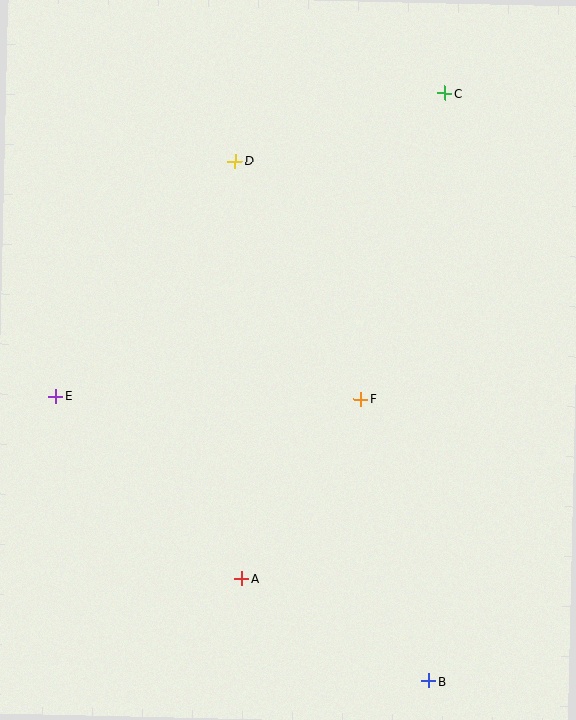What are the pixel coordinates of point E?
Point E is at (56, 396).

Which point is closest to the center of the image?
Point F at (361, 399) is closest to the center.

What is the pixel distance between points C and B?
The distance between C and B is 588 pixels.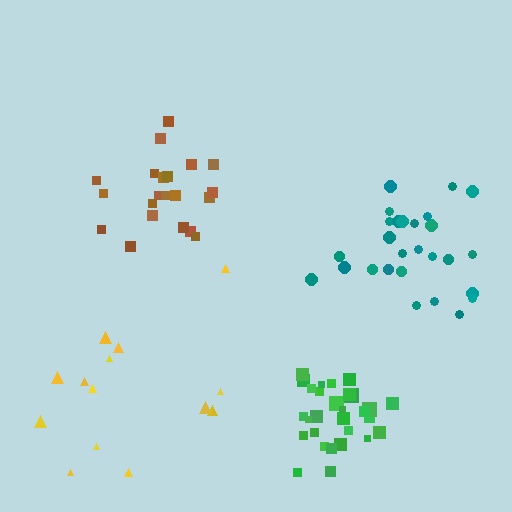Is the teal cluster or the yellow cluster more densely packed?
Teal.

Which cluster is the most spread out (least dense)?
Yellow.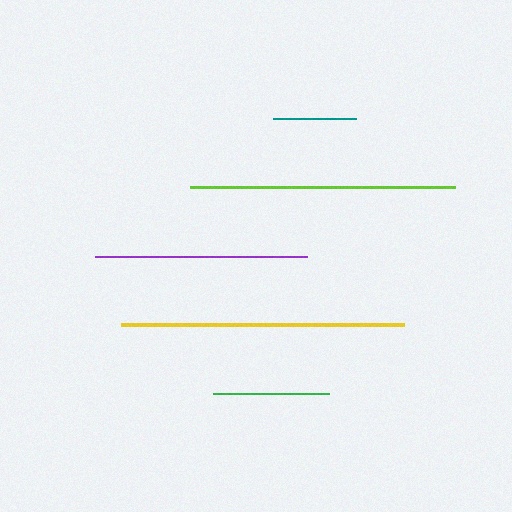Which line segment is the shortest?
The teal line is the shortest at approximately 83 pixels.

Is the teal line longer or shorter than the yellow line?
The yellow line is longer than the teal line.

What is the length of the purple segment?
The purple segment is approximately 212 pixels long.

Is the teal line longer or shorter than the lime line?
The lime line is longer than the teal line.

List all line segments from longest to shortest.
From longest to shortest: yellow, lime, purple, green, teal.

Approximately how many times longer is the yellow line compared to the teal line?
The yellow line is approximately 3.4 times the length of the teal line.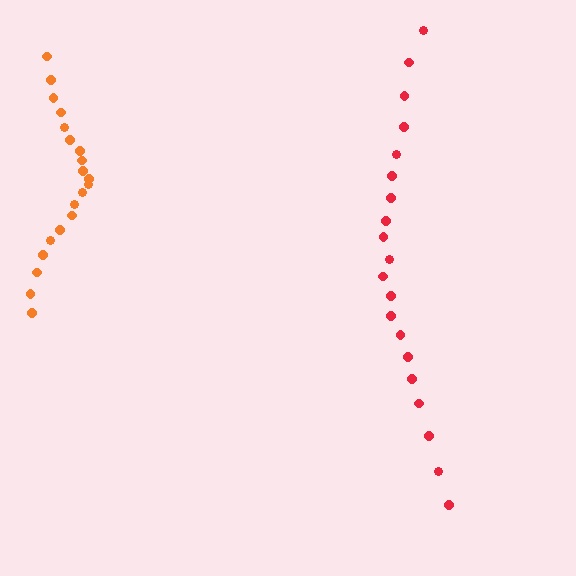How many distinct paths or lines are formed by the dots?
There are 2 distinct paths.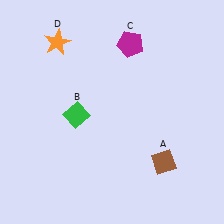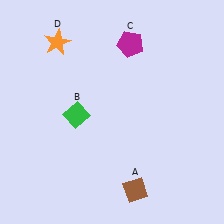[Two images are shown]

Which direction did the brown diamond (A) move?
The brown diamond (A) moved left.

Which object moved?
The brown diamond (A) moved left.